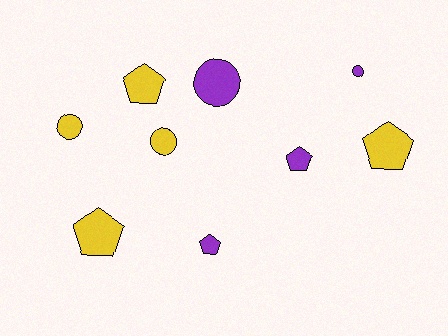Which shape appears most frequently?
Pentagon, with 5 objects.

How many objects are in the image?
There are 9 objects.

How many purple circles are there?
There are 2 purple circles.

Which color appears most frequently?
Yellow, with 5 objects.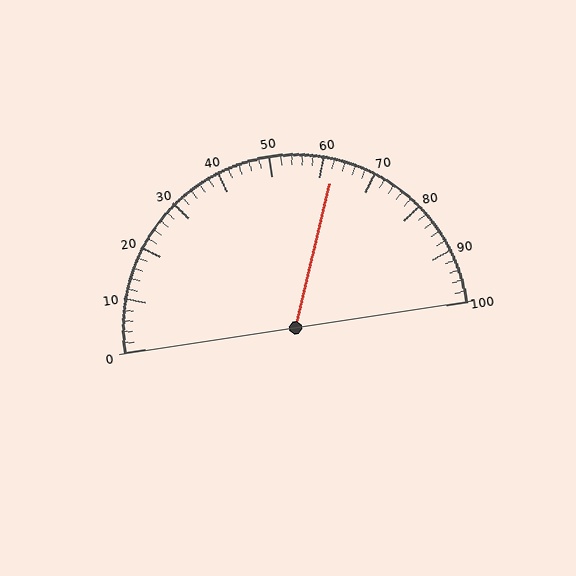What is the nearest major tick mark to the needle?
The nearest major tick mark is 60.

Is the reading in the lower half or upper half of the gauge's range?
The reading is in the upper half of the range (0 to 100).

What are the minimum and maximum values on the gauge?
The gauge ranges from 0 to 100.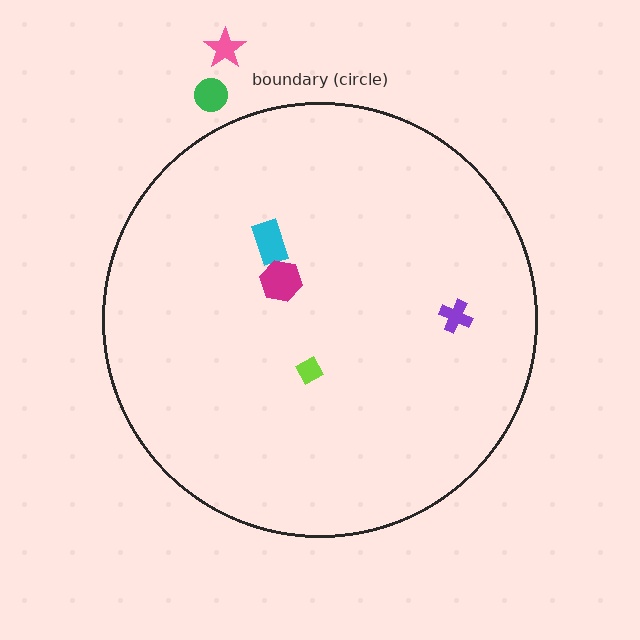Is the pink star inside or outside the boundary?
Outside.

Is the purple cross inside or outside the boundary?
Inside.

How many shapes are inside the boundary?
4 inside, 2 outside.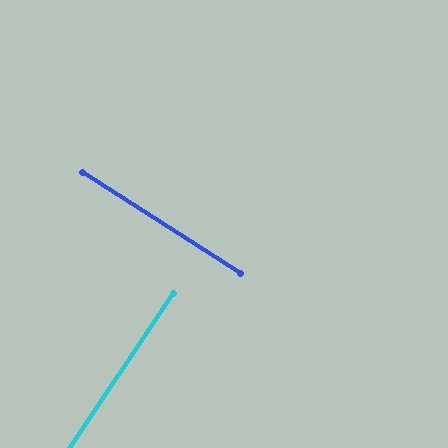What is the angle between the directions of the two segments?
Approximately 89 degrees.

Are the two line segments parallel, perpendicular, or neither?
Perpendicular — they meet at approximately 89°.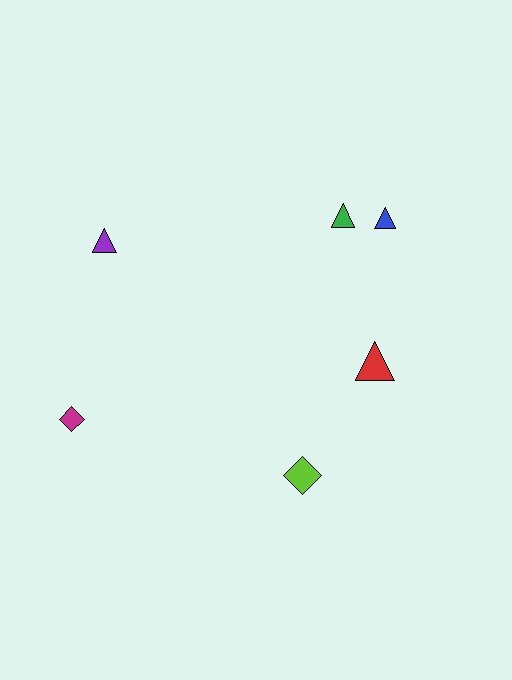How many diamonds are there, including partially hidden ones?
There are 2 diamonds.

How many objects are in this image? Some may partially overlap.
There are 6 objects.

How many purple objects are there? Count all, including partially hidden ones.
There is 1 purple object.